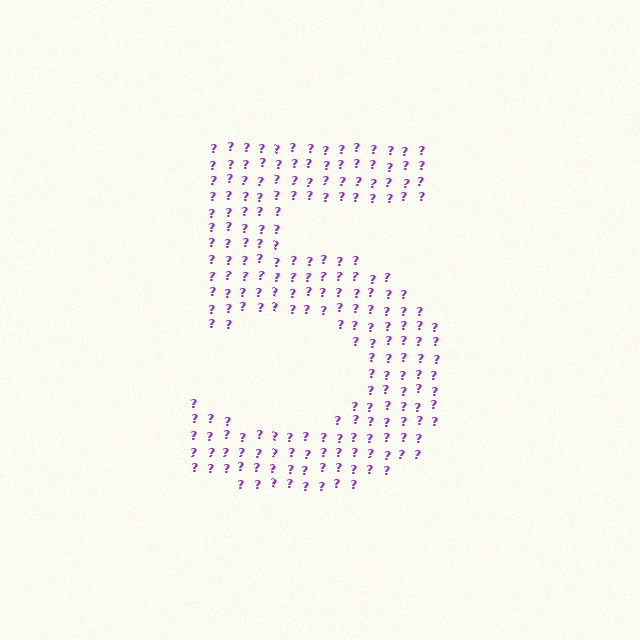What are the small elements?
The small elements are question marks.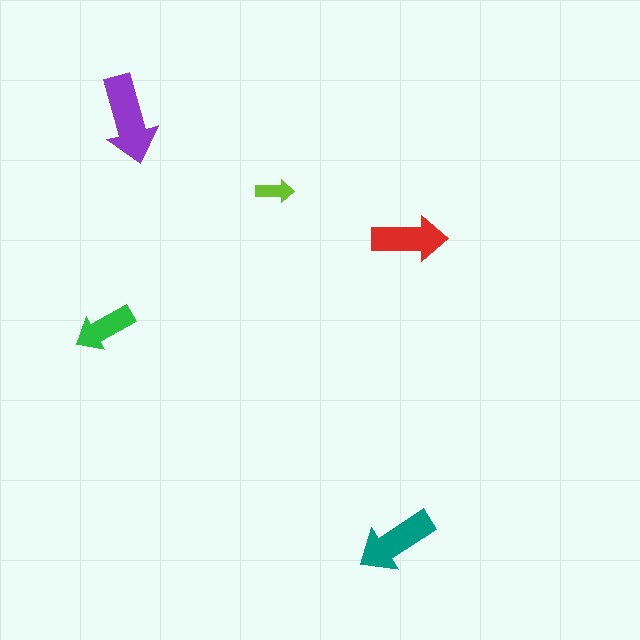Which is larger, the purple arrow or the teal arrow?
The purple one.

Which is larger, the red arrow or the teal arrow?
The teal one.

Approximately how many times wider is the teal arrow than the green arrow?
About 1.5 times wider.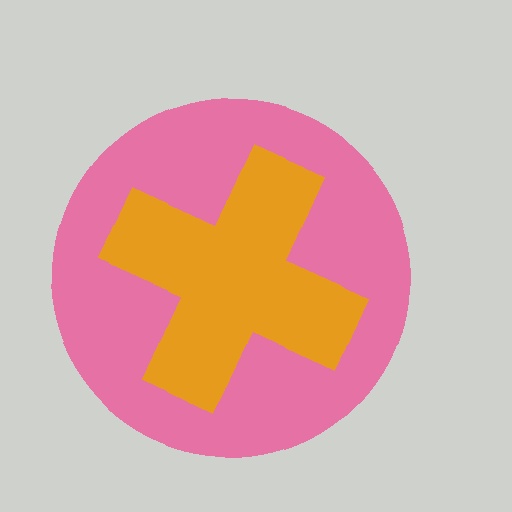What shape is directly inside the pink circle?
The orange cross.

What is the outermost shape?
The pink circle.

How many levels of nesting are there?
2.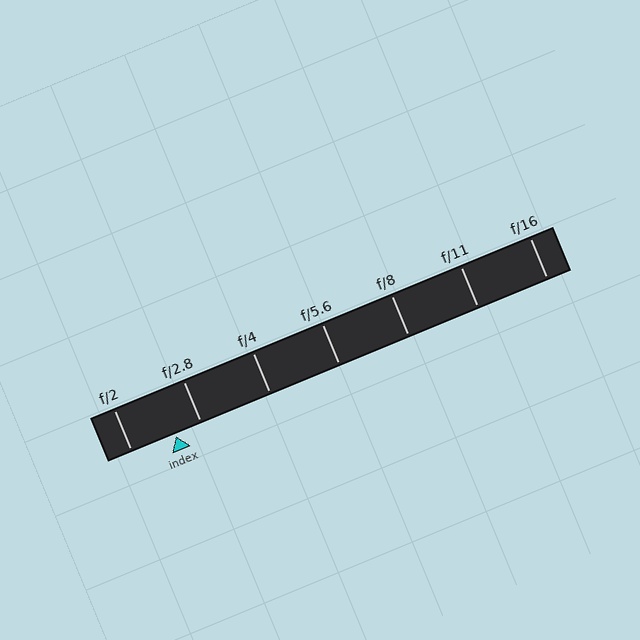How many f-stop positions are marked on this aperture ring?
There are 7 f-stop positions marked.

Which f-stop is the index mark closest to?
The index mark is closest to f/2.8.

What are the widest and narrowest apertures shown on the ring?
The widest aperture shown is f/2 and the narrowest is f/16.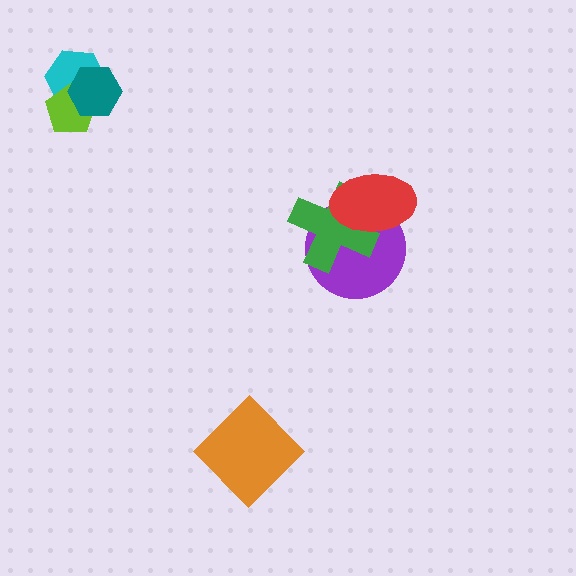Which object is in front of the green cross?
The red ellipse is in front of the green cross.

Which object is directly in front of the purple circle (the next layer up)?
The green cross is directly in front of the purple circle.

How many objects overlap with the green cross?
2 objects overlap with the green cross.